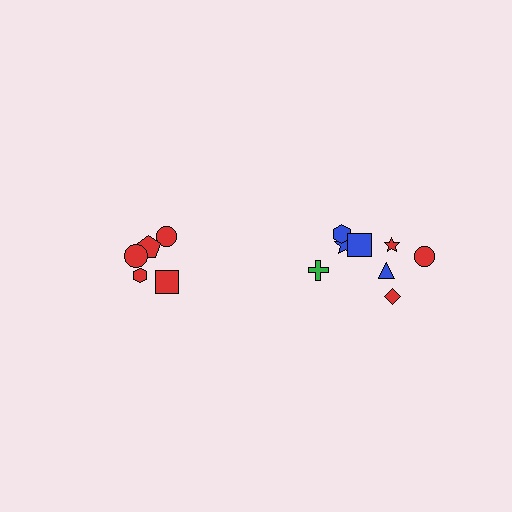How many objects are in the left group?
There are 6 objects.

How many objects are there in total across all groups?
There are 14 objects.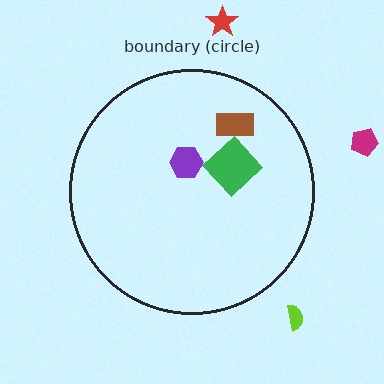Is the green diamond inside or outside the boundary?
Inside.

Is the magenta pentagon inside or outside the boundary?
Outside.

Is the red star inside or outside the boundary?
Outside.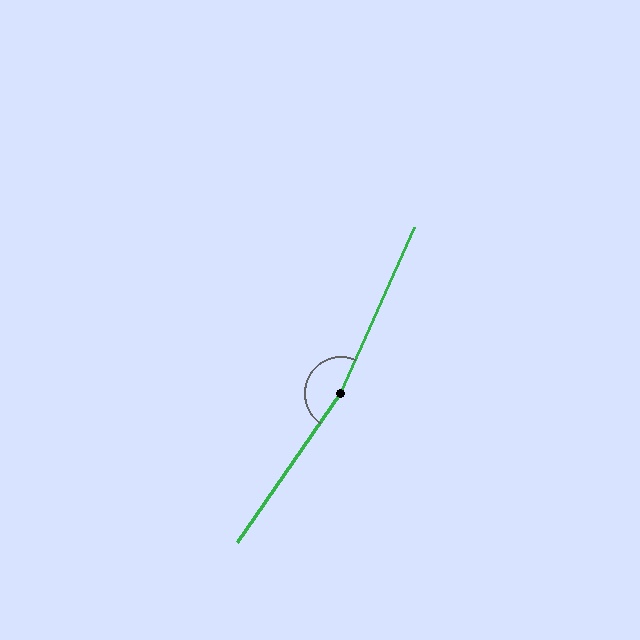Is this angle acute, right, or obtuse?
It is obtuse.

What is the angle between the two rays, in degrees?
Approximately 169 degrees.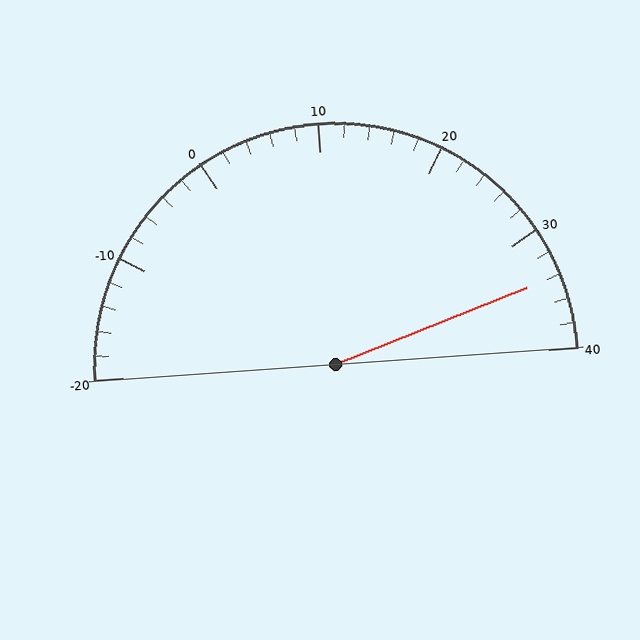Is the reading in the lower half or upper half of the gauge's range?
The reading is in the upper half of the range (-20 to 40).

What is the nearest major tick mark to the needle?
The nearest major tick mark is 30.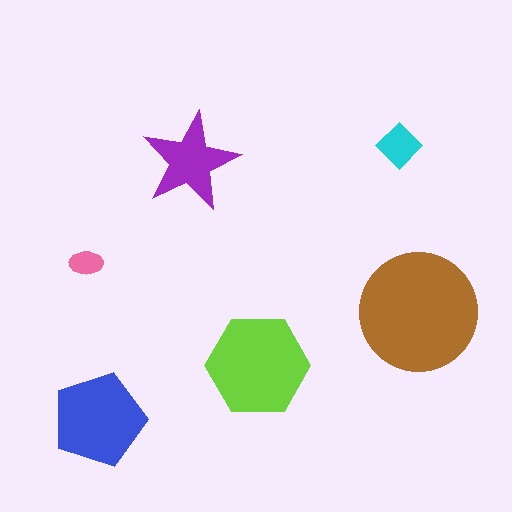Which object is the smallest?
The pink ellipse.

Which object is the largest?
The brown circle.